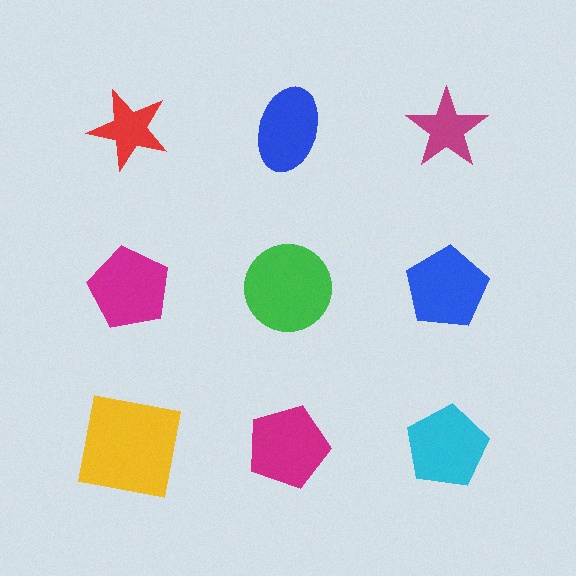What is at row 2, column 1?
A magenta pentagon.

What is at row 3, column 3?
A cyan pentagon.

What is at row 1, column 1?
A red star.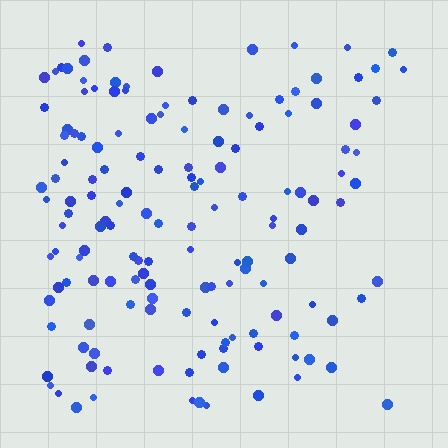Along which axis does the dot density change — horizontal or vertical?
Horizontal.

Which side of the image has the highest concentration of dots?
The left.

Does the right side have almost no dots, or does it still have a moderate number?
Still a moderate number, just noticeably fewer than the left.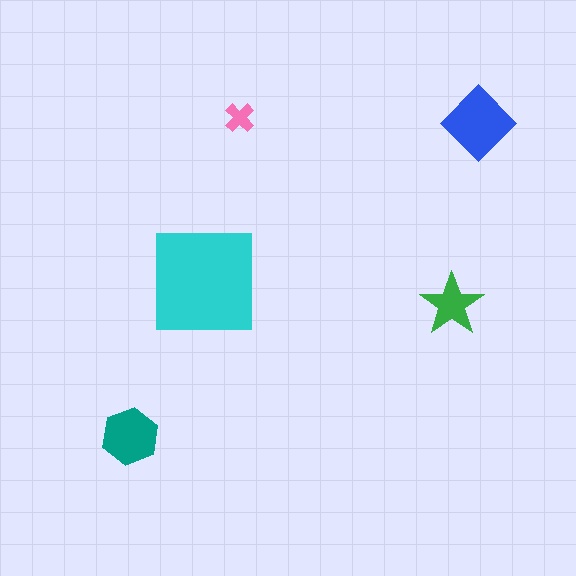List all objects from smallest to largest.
The pink cross, the green star, the teal hexagon, the blue diamond, the cyan square.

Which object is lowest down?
The teal hexagon is bottommost.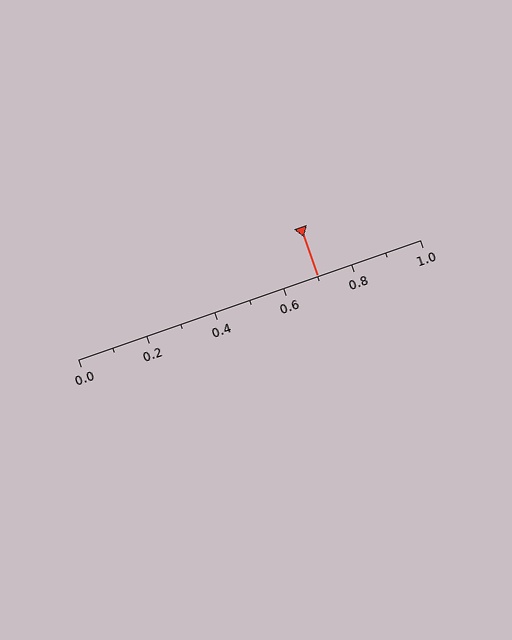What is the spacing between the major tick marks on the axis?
The major ticks are spaced 0.2 apart.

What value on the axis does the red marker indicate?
The marker indicates approximately 0.7.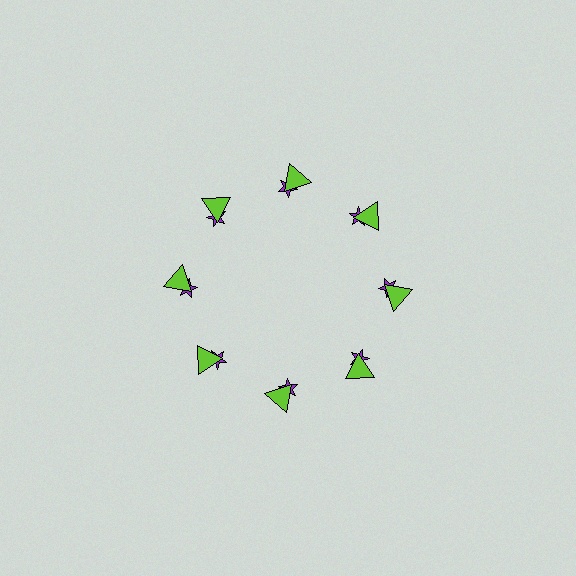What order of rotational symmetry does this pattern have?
This pattern has 8-fold rotational symmetry.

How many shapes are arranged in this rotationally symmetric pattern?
There are 16 shapes, arranged in 8 groups of 2.